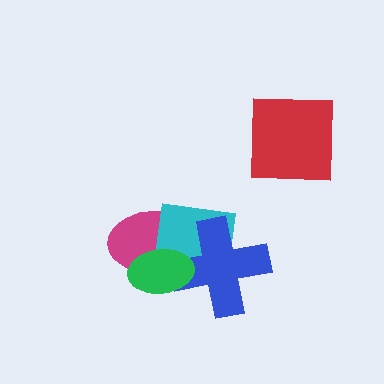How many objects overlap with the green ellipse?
3 objects overlap with the green ellipse.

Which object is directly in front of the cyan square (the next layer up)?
The blue cross is directly in front of the cyan square.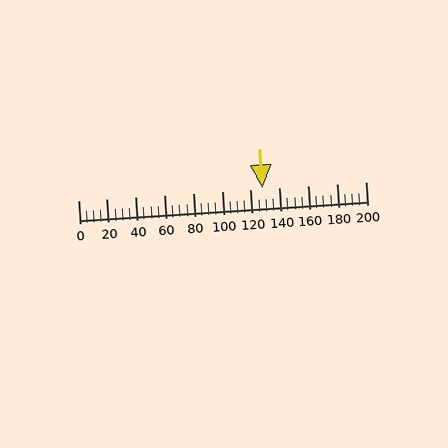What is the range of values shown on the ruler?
The ruler shows values from 0 to 200.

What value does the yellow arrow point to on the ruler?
The yellow arrow points to approximately 128.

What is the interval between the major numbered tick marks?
The major tick marks are spaced 20 units apart.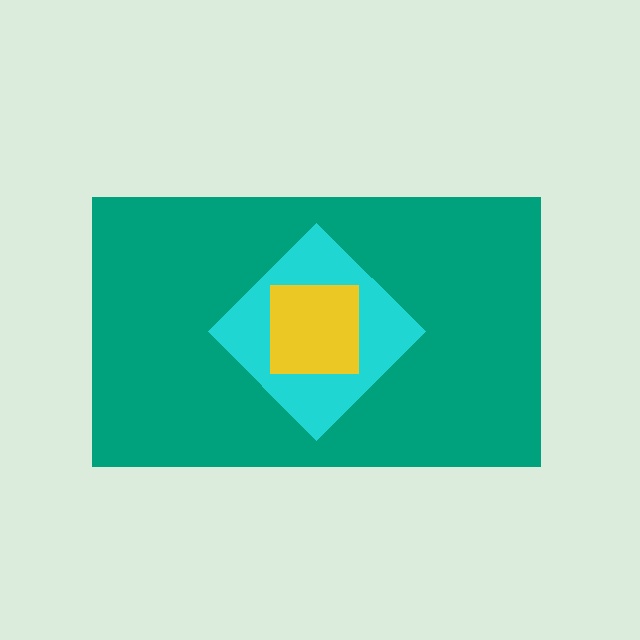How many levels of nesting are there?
3.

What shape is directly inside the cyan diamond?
The yellow square.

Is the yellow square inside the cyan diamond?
Yes.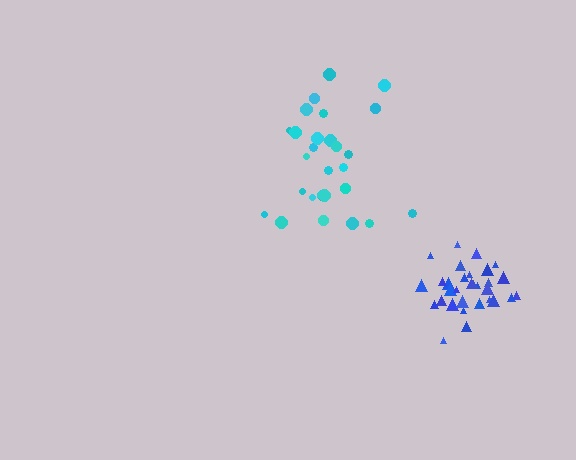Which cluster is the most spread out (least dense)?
Cyan.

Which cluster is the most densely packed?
Blue.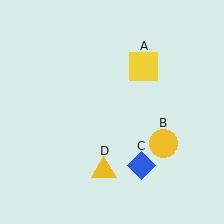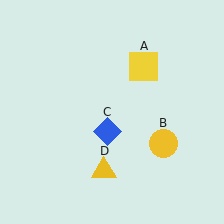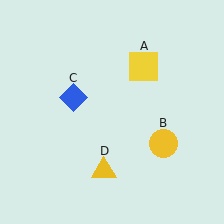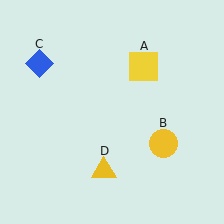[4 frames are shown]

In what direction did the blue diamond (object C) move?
The blue diamond (object C) moved up and to the left.